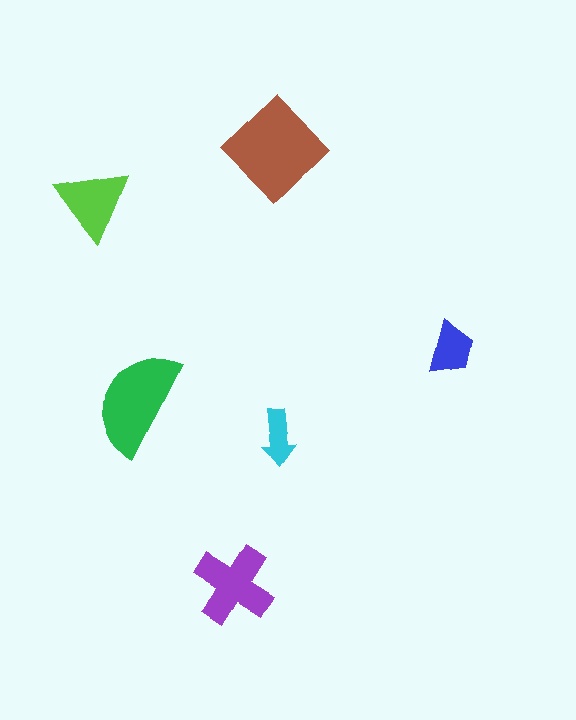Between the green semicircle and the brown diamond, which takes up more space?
The brown diamond.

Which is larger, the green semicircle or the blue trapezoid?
The green semicircle.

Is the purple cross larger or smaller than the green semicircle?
Smaller.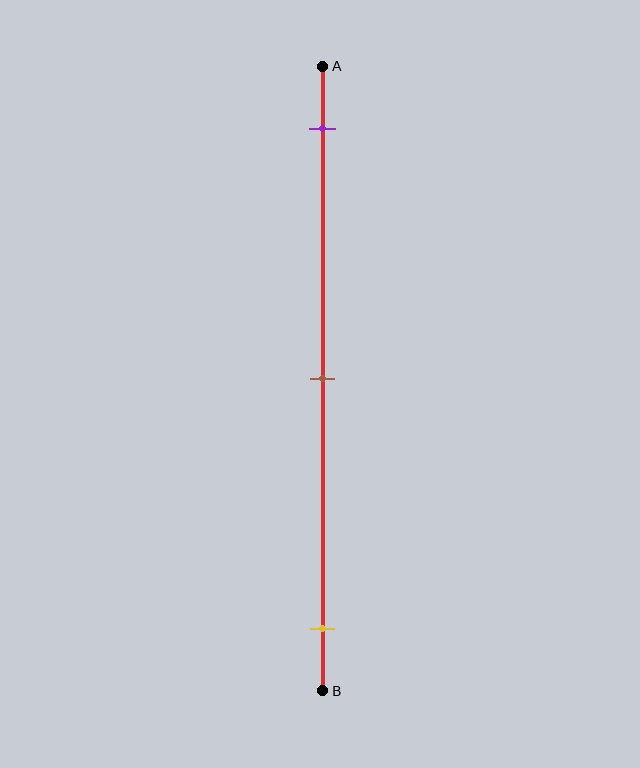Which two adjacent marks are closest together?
The purple and brown marks are the closest adjacent pair.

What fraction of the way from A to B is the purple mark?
The purple mark is approximately 10% (0.1) of the way from A to B.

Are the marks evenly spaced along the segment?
Yes, the marks are approximately evenly spaced.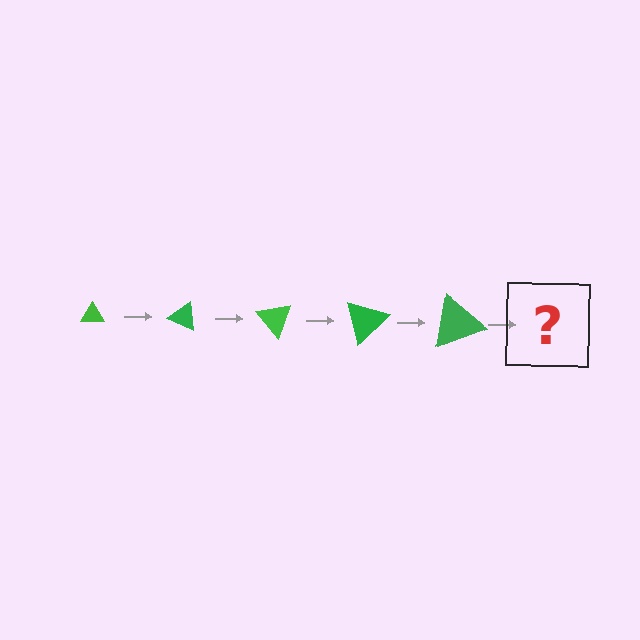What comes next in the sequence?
The next element should be a triangle, larger than the previous one and rotated 125 degrees from the start.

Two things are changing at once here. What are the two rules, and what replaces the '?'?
The two rules are that the triangle grows larger each step and it rotates 25 degrees each step. The '?' should be a triangle, larger than the previous one and rotated 125 degrees from the start.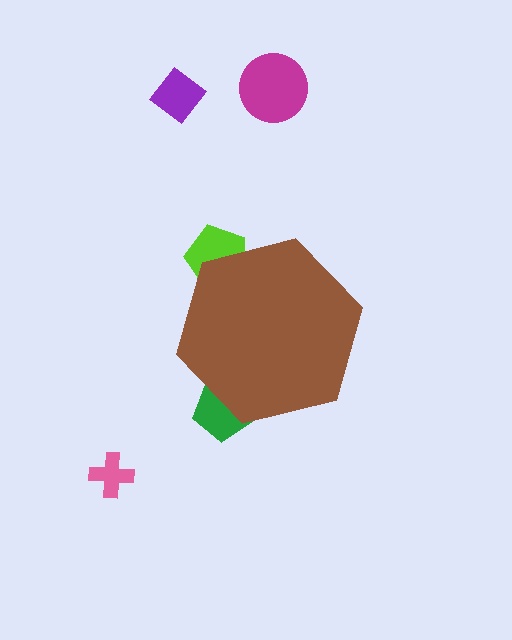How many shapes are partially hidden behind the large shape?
2 shapes are partially hidden.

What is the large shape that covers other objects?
A brown hexagon.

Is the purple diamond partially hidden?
No, the purple diamond is fully visible.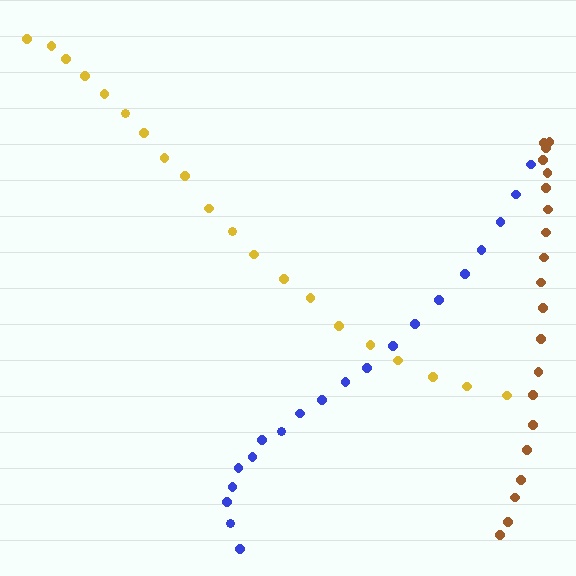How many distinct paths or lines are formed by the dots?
There are 3 distinct paths.